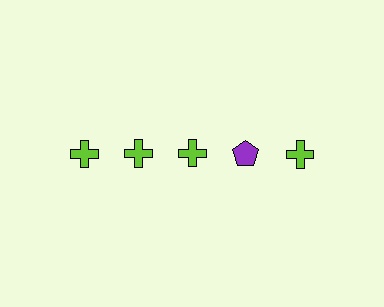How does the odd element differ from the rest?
It differs in both color (purple instead of lime) and shape (pentagon instead of cross).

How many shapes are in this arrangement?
There are 5 shapes arranged in a grid pattern.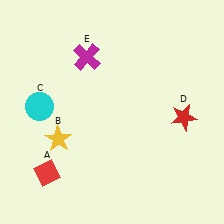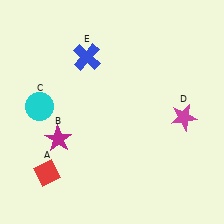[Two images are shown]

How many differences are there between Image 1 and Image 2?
There are 3 differences between the two images.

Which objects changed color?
B changed from yellow to magenta. D changed from red to magenta. E changed from magenta to blue.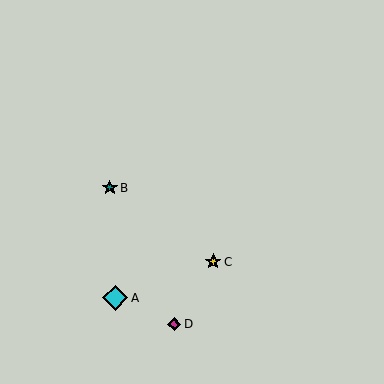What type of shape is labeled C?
Shape C is a yellow star.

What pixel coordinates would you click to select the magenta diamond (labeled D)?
Click at (174, 324) to select the magenta diamond D.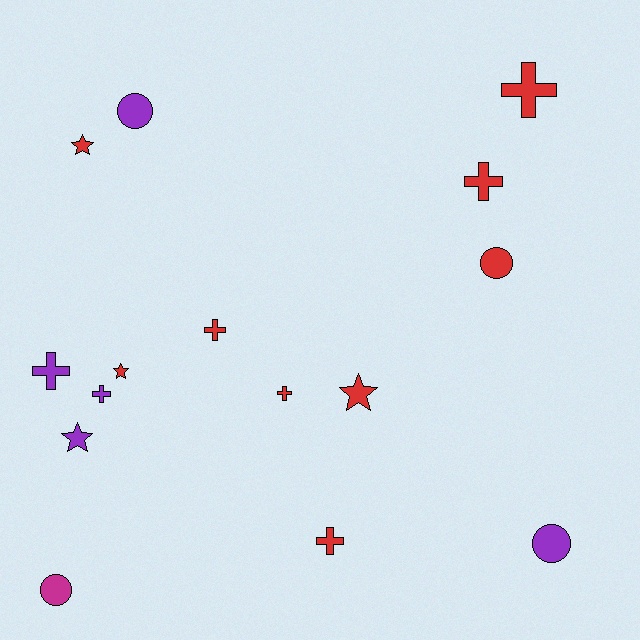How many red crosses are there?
There are 5 red crosses.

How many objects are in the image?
There are 15 objects.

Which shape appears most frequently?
Cross, with 7 objects.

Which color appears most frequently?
Red, with 9 objects.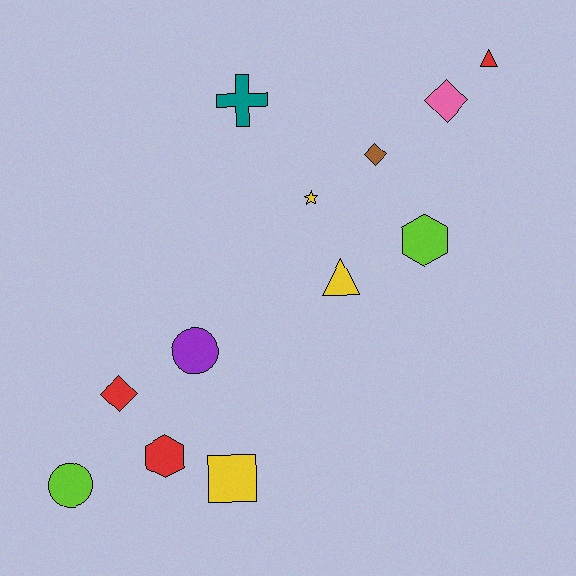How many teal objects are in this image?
There is 1 teal object.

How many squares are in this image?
There is 1 square.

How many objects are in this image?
There are 12 objects.